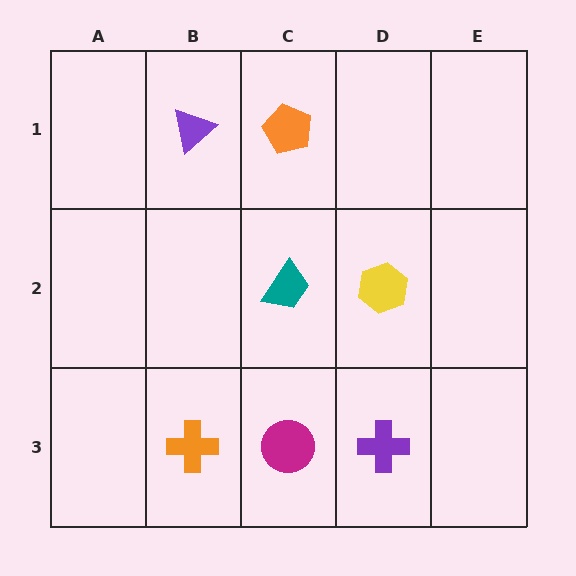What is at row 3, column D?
A purple cross.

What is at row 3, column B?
An orange cross.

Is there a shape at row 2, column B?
No, that cell is empty.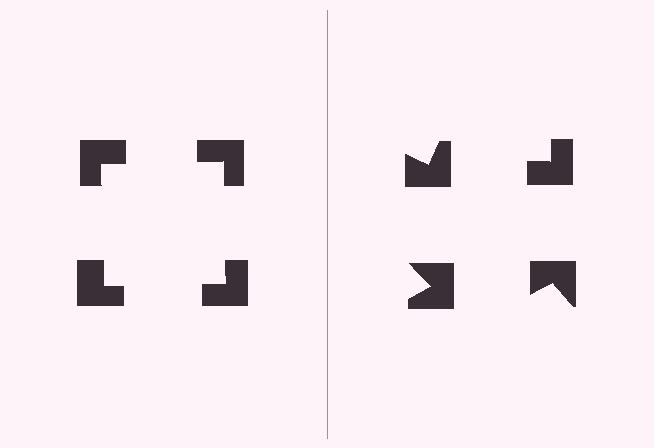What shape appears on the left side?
An illusory square.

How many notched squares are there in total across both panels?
8 — 4 on each side.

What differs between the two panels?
The notched squares are positioned identically on both sides; only the wedge orientations differ. On the left they align to a square; on the right they are misaligned.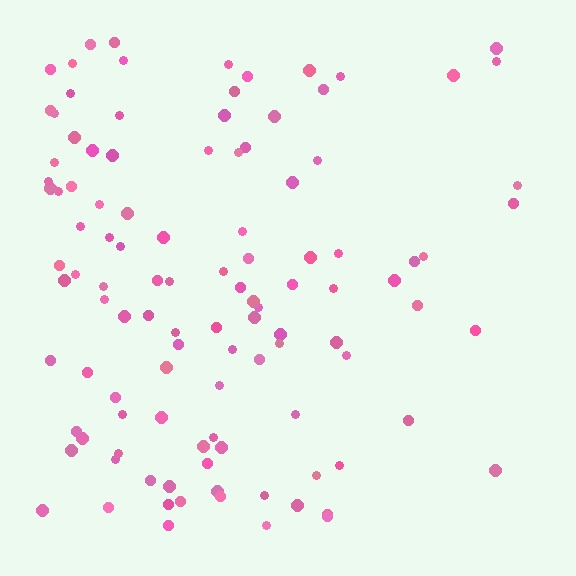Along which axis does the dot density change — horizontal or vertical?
Horizontal.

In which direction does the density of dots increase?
From right to left, with the left side densest.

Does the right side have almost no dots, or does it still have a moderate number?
Still a moderate number, just noticeably fewer than the left.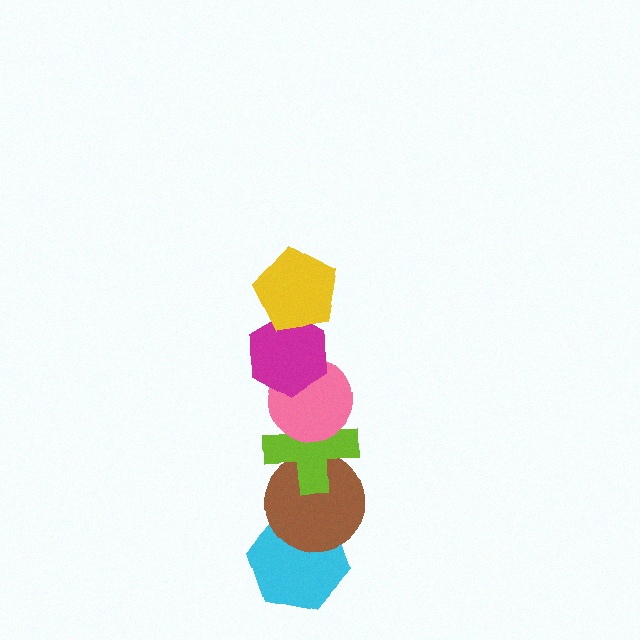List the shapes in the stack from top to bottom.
From top to bottom: the yellow pentagon, the magenta hexagon, the pink circle, the lime cross, the brown circle, the cyan hexagon.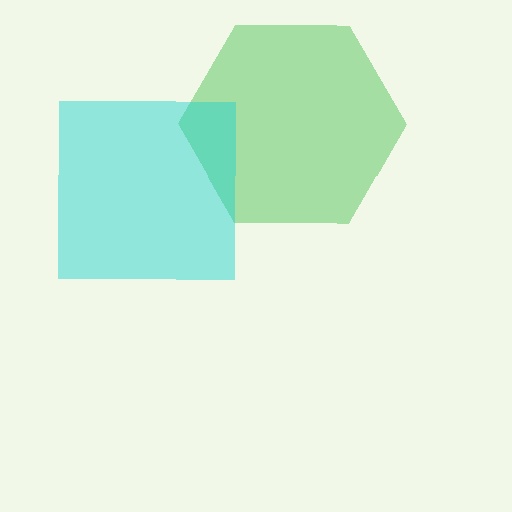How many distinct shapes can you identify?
There are 2 distinct shapes: a green hexagon, a cyan square.